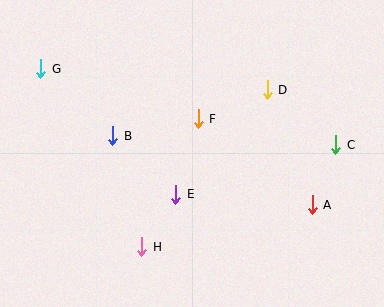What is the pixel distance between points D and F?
The distance between D and F is 75 pixels.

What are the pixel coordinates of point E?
Point E is at (175, 194).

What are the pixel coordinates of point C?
Point C is at (336, 145).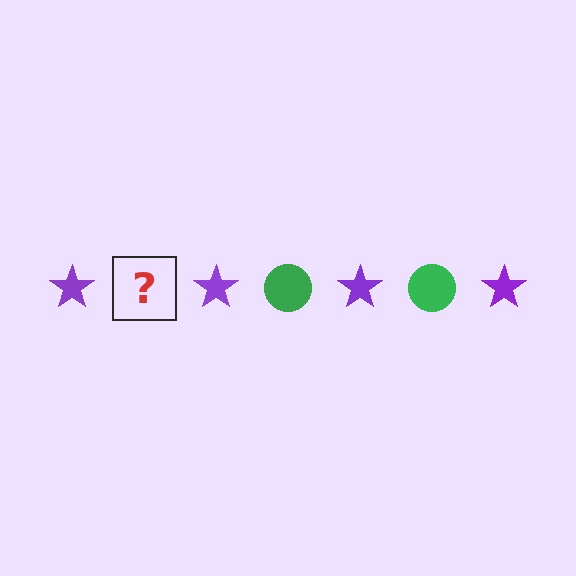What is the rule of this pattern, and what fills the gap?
The rule is that the pattern alternates between purple star and green circle. The gap should be filled with a green circle.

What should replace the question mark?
The question mark should be replaced with a green circle.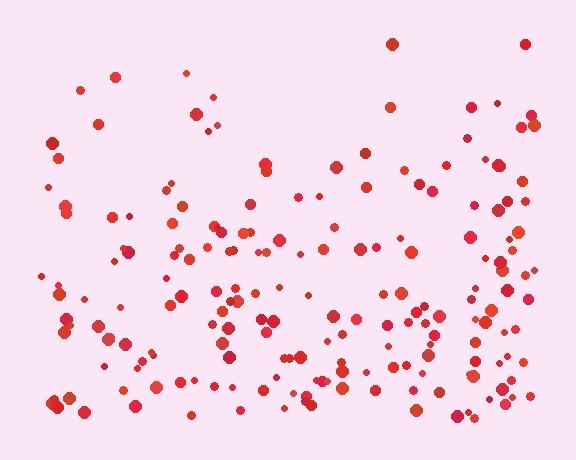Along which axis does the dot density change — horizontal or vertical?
Vertical.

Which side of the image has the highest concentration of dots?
The bottom.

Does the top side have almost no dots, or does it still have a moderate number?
Still a moderate number, just noticeably fewer than the bottom.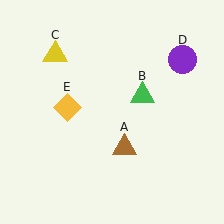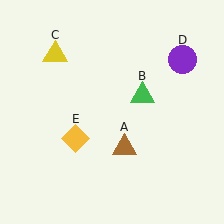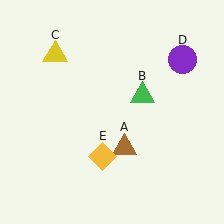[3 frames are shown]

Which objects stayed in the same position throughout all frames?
Brown triangle (object A) and green triangle (object B) and yellow triangle (object C) and purple circle (object D) remained stationary.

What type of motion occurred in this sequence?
The yellow diamond (object E) rotated counterclockwise around the center of the scene.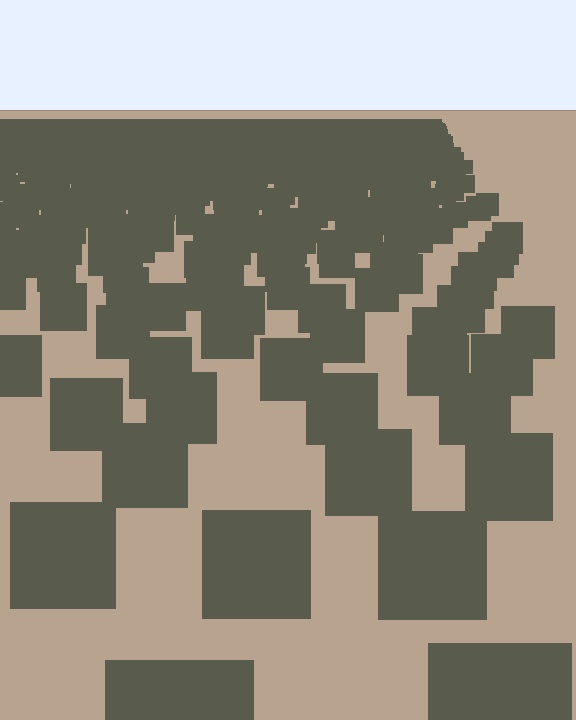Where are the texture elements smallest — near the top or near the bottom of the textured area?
Near the top.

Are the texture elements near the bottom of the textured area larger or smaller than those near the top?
Larger. Near the bottom, elements are closer to the viewer and appear at a bigger on-screen size.